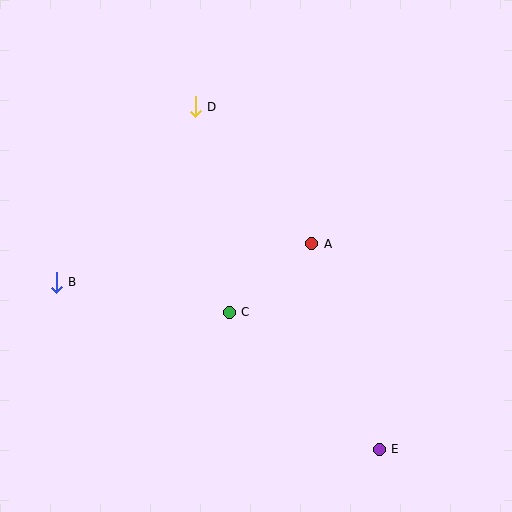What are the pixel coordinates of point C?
Point C is at (229, 312).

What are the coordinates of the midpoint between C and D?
The midpoint between C and D is at (212, 209).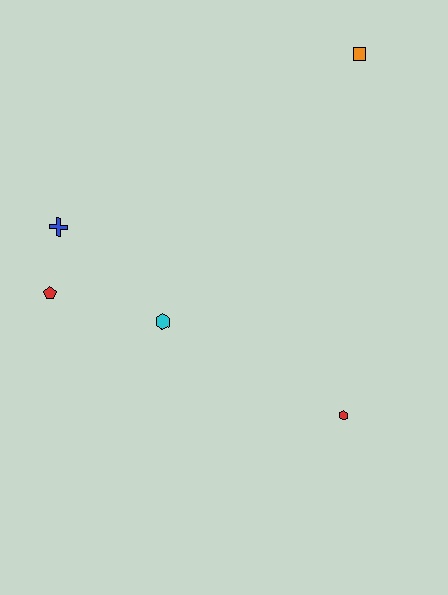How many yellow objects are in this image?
There are no yellow objects.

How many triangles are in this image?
There are no triangles.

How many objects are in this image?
There are 5 objects.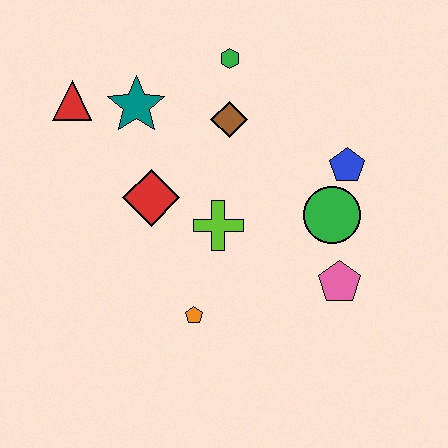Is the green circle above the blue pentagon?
No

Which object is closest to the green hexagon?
The brown diamond is closest to the green hexagon.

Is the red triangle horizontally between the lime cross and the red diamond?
No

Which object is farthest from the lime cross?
The red triangle is farthest from the lime cross.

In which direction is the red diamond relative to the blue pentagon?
The red diamond is to the left of the blue pentagon.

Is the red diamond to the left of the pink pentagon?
Yes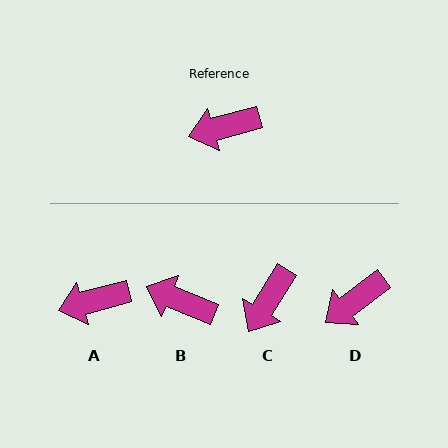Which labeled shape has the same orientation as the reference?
A.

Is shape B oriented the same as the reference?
No, it is off by about 38 degrees.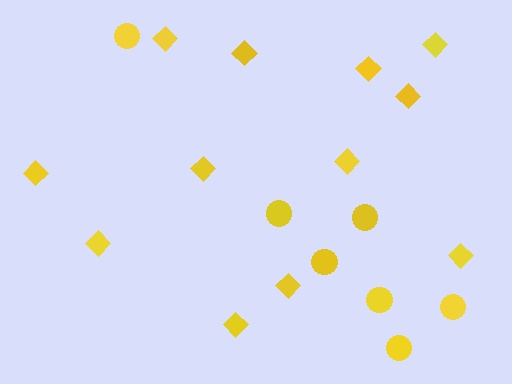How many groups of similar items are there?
There are 2 groups: one group of diamonds (12) and one group of circles (7).